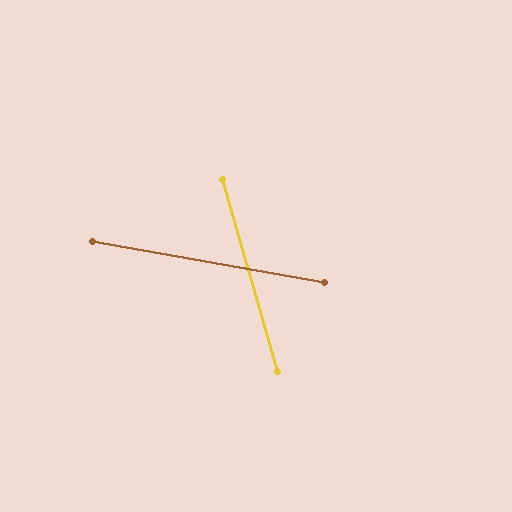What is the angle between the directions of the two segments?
Approximately 64 degrees.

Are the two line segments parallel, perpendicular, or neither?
Neither parallel nor perpendicular — they differ by about 64°.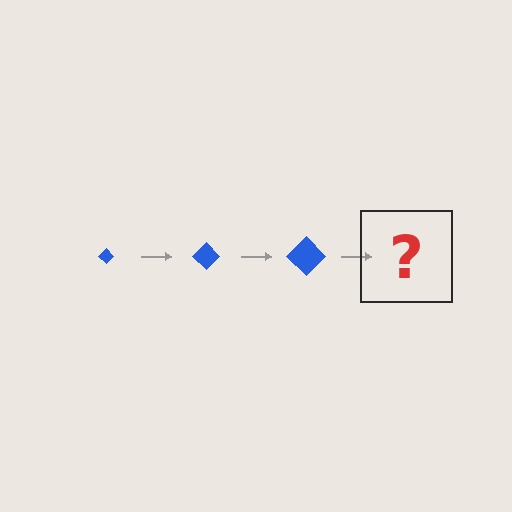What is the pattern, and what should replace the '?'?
The pattern is that the diamond gets progressively larger each step. The '?' should be a blue diamond, larger than the previous one.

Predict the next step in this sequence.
The next step is a blue diamond, larger than the previous one.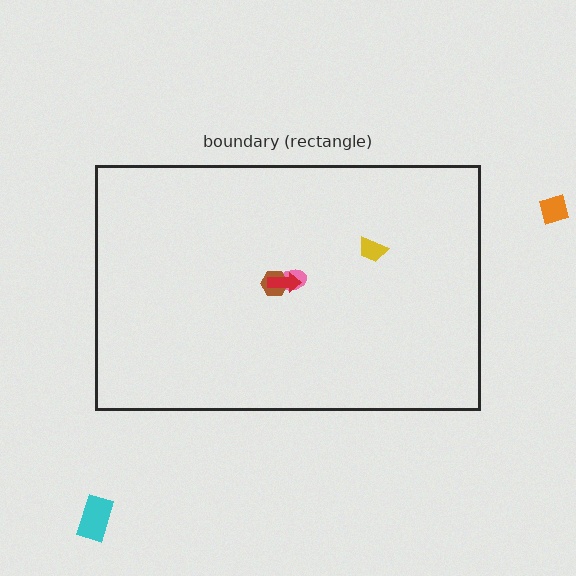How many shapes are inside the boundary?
4 inside, 2 outside.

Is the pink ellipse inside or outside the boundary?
Inside.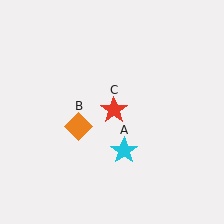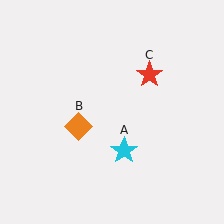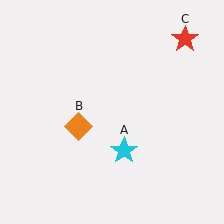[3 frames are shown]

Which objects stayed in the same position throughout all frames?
Cyan star (object A) and orange diamond (object B) remained stationary.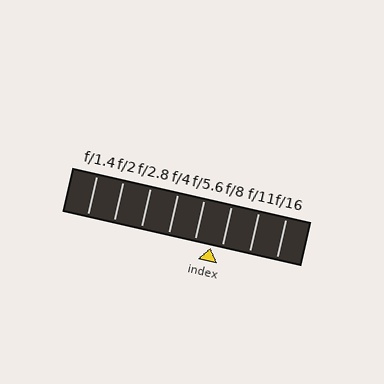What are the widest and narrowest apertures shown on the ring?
The widest aperture shown is f/1.4 and the narrowest is f/16.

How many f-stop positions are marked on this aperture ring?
There are 8 f-stop positions marked.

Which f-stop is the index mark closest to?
The index mark is closest to f/8.